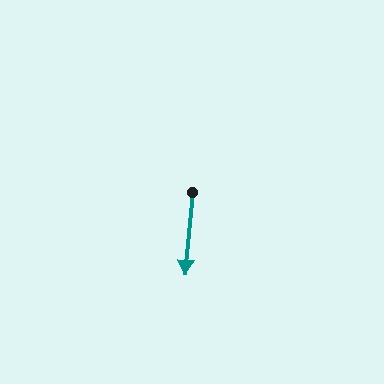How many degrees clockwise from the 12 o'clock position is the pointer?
Approximately 185 degrees.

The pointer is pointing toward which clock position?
Roughly 6 o'clock.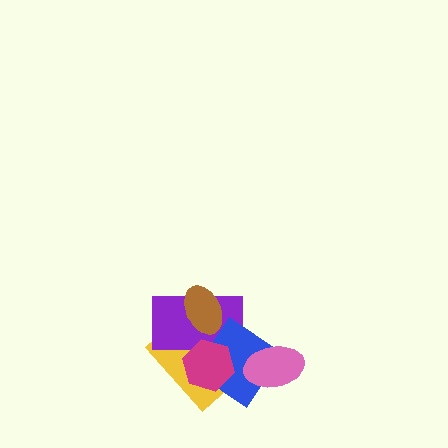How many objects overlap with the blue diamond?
5 objects overlap with the blue diamond.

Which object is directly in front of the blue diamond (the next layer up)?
The magenta hexagon is directly in front of the blue diamond.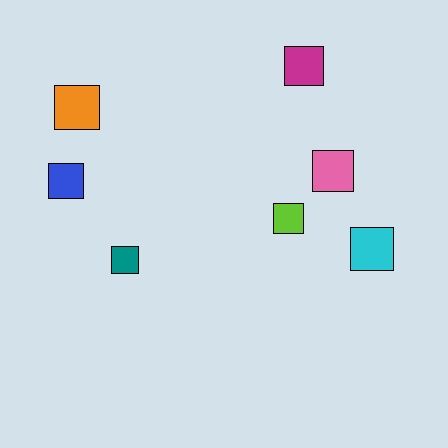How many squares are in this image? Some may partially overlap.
There are 7 squares.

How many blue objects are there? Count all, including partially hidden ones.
There is 1 blue object.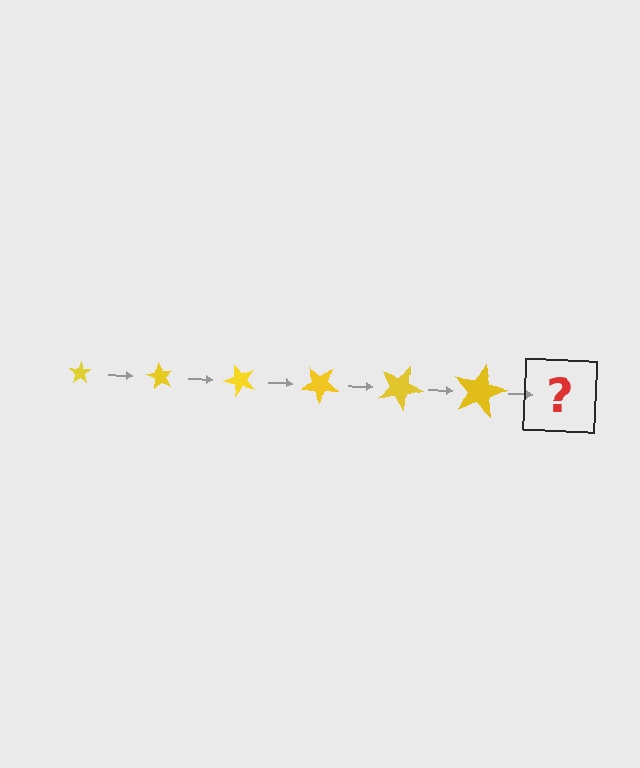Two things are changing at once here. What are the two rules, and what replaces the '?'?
The two rules are that the star grows larger each step and it rotates 60 degrees each step. The '?' should be a star, larger than the previous one and rotated 360 degrees from the start.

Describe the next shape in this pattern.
It should be a star, larger than the previous one and rotated 360 degrees from the start.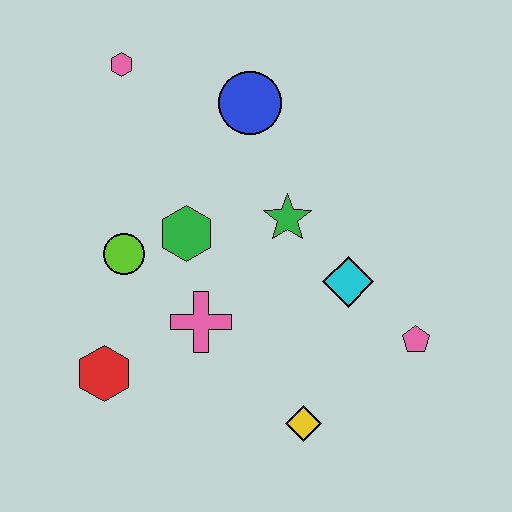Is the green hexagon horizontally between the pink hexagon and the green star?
Yes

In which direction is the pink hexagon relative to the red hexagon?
The pink hexagon is above the red hexagon.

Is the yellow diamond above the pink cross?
No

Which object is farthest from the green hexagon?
The pink pentagon is farthest from the green hexagon.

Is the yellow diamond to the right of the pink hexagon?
Yes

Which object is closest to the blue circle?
The green star is closest to the blue circle.